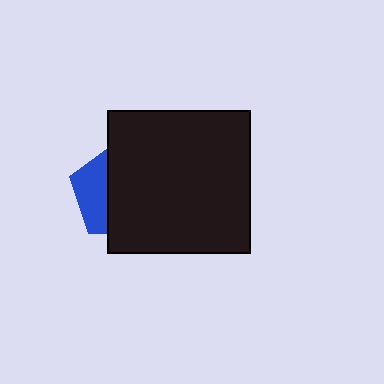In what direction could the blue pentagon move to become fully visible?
The blue pentagon could move left. That would shift it out from behind the black square entirely.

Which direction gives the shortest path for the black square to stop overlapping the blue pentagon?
Moving right gives the shortest separation.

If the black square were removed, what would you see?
You would see the complete blue pentagon.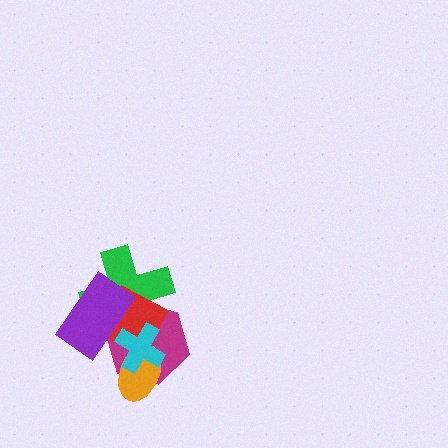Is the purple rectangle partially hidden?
No, no other shape covers it.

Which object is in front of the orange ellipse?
The cyan cross is in front of the orange ellipse.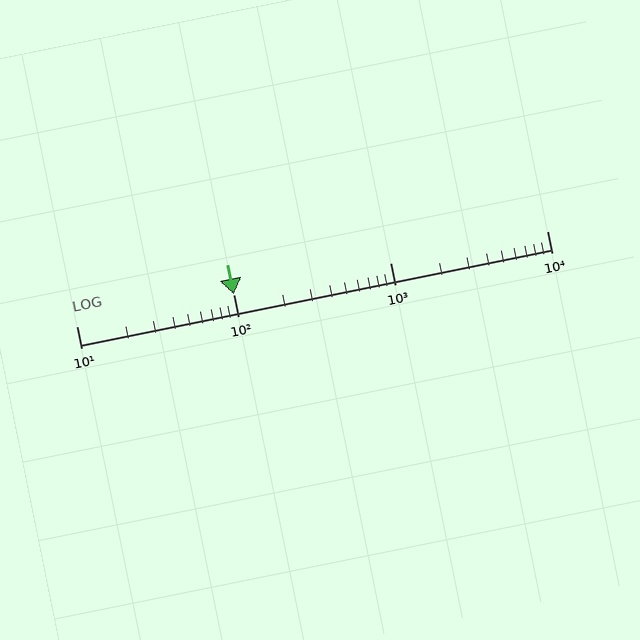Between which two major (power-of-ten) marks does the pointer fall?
The pointer is between 100 and 1000.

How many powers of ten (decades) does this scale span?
The scale spans 3 decades, from 10 to 10000.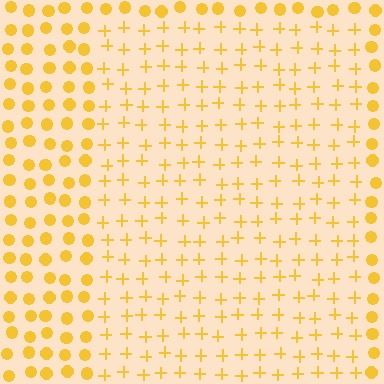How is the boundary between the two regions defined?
The boundary is defined by a change in element shape: plus signs inside vs. circles outside. All elements share the same color and spacing.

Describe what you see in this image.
The image is filled with small yellow elements arranged in a uniform grid. A rectangle-shaped region contains plus signs, while the surrounding area contains circles. The boundary is defined purely by the change in element shape.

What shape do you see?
I see a rectangle.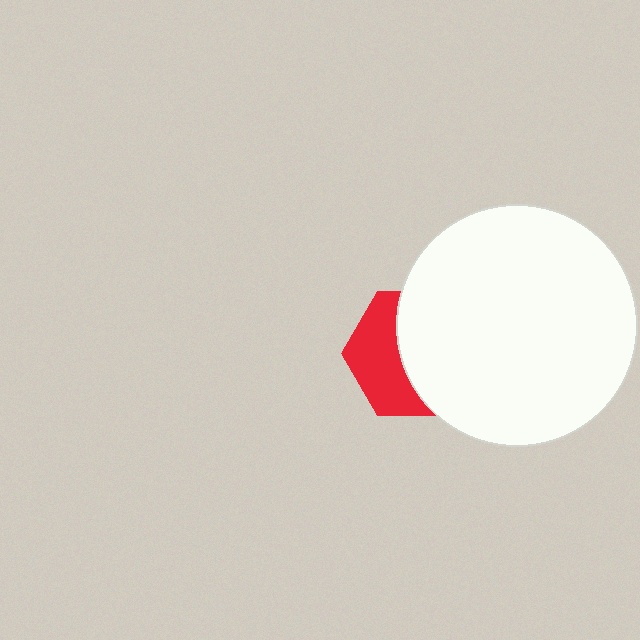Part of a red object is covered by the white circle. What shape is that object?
It is a hexagon.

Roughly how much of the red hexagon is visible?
A small part of it is visible (roughly 43%).